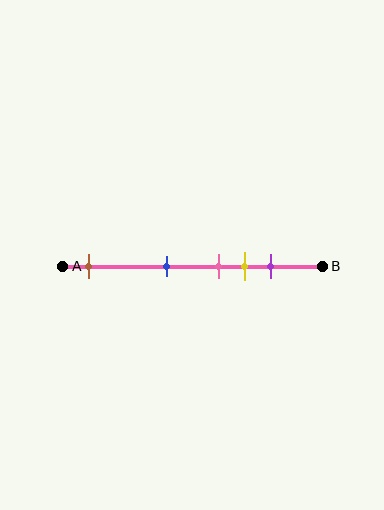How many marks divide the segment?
There are 5 marks dividing the segment.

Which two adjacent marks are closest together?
The pink and yellow marks are the closest adjacent pair.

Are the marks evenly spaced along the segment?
No, the marks are not evenly spaced.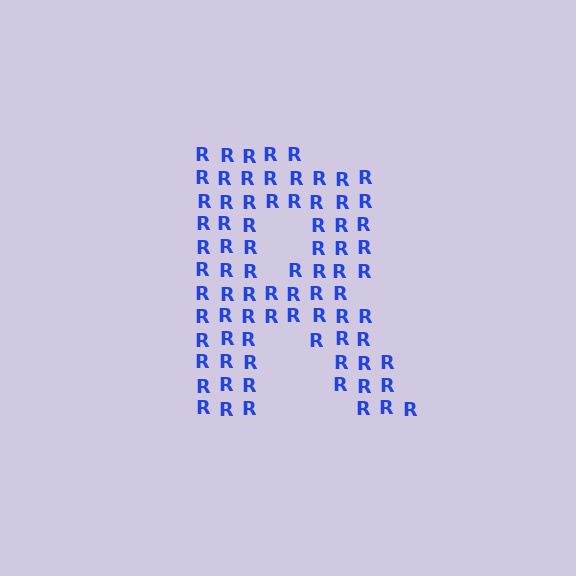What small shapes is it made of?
It is made of small letter R's.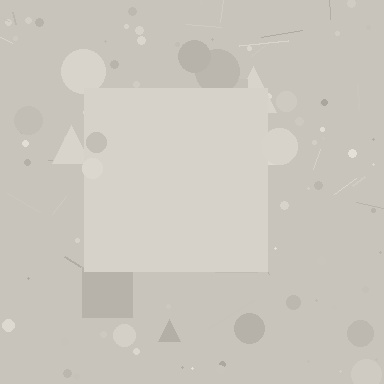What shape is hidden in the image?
A square is hidden in the image.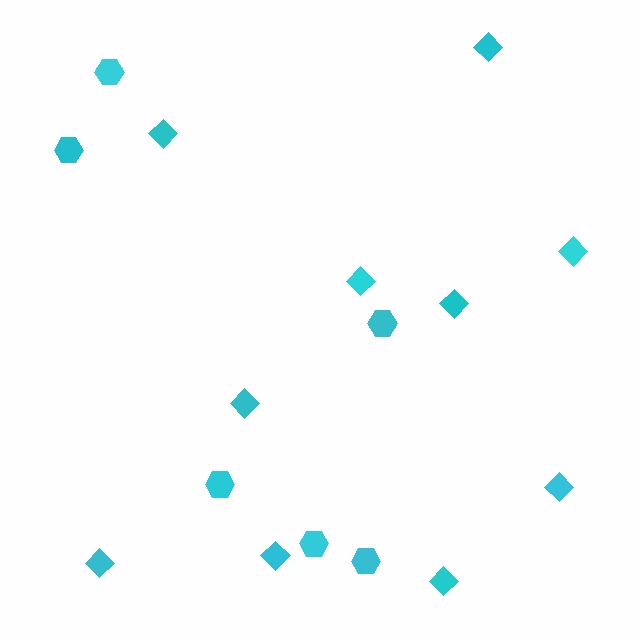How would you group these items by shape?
There are 2 groups: one group of hexagons (6) and one group of diamonds (10).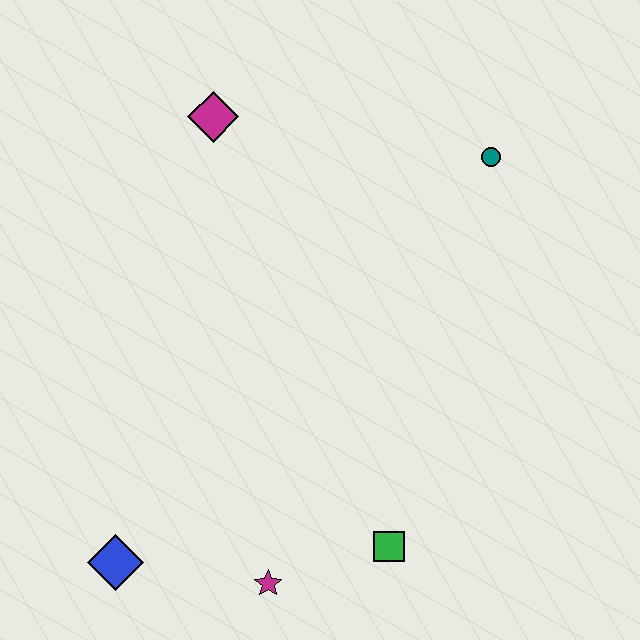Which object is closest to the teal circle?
The magenta diamond is closest to the teal circle.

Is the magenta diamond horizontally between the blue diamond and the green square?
Yes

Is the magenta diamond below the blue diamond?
No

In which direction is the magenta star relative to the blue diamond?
The magenta star is to the right of the blue diamond.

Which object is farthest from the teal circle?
The blue diamond is farthest from the teal circle.